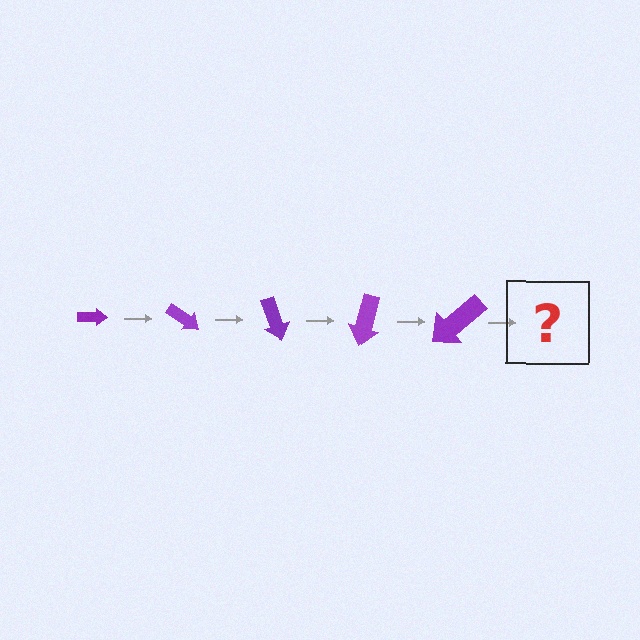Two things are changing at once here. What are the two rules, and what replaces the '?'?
The two rules are that the arrow grows larger each step and it rotates 35 degrees each step. The '?' should be an arrow, larger than the previous one and rotated 175 degrees from the start.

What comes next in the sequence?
The next element should be an arrow, larger than the previous one and rotated 175 degrees from the start.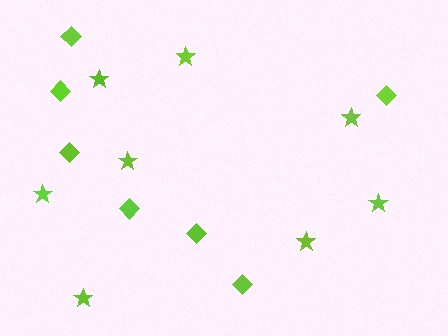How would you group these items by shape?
There are 2 groups: one group of stars (8) and one group of diamonds (7).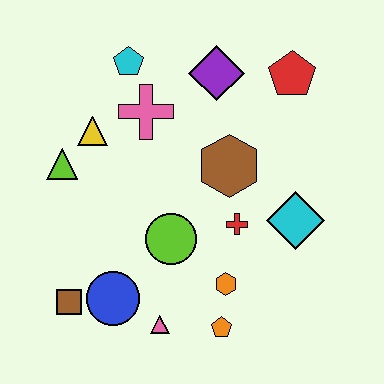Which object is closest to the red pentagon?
The purple diamond is closest to the red pentagon.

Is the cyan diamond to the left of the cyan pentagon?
No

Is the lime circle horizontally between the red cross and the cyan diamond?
No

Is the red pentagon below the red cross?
No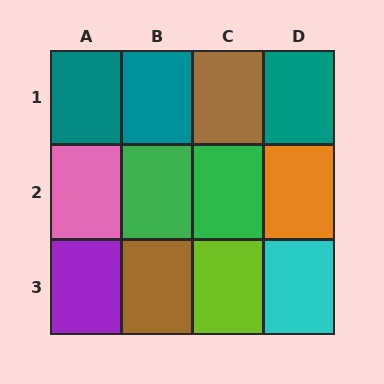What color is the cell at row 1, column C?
Brown.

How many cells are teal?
3 cells are teal.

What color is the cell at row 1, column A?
Teal.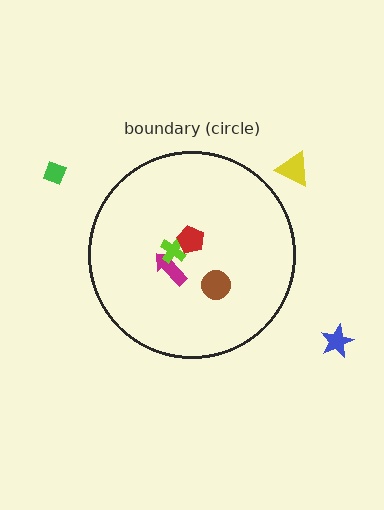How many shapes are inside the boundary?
4 inside, 3 outside.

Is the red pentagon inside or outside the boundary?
Inside.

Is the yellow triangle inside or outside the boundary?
Outside.